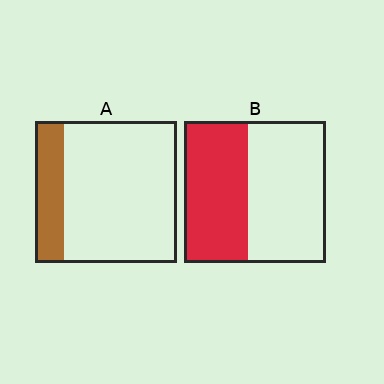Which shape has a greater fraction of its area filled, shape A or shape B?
Shape B.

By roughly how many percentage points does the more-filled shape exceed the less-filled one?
By roughly 25 percentage points (B over A).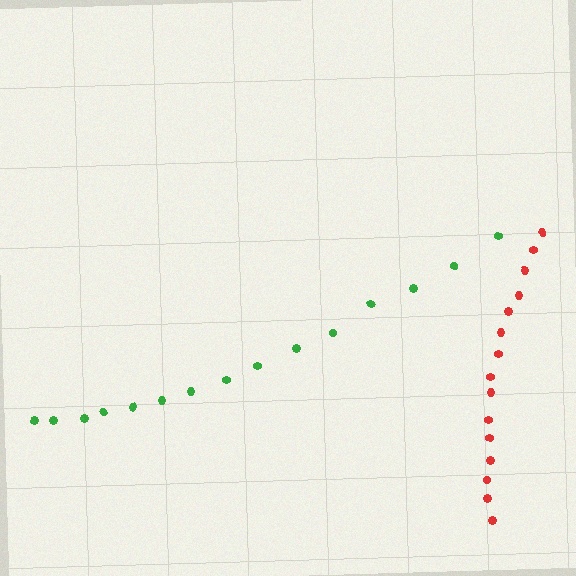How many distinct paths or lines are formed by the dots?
There are 2 distinct paths.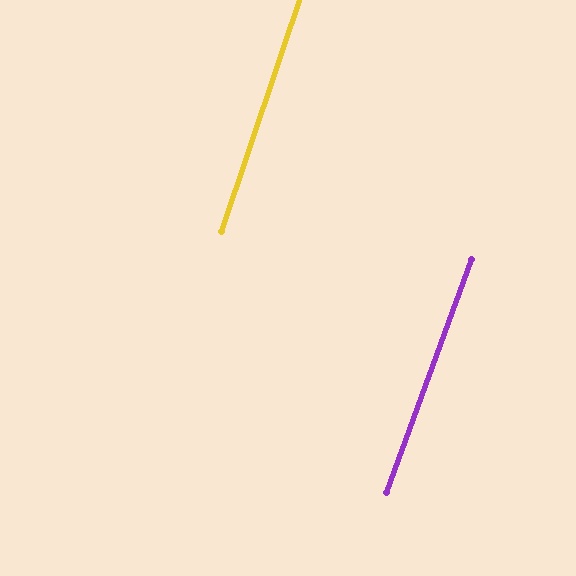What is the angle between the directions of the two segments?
Approximately 2 degrees.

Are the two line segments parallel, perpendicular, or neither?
Parallel — their directions differ by only 1.6°.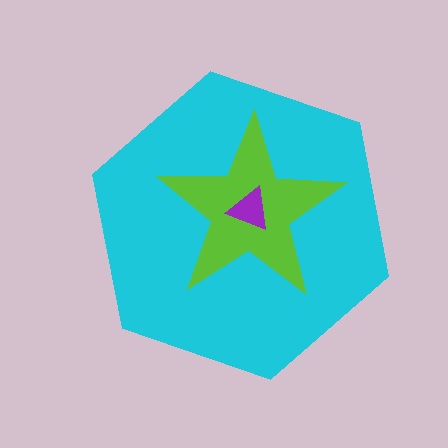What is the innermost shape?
The purple triangle.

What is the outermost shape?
The cyan hexagon.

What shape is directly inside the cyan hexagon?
The lime star.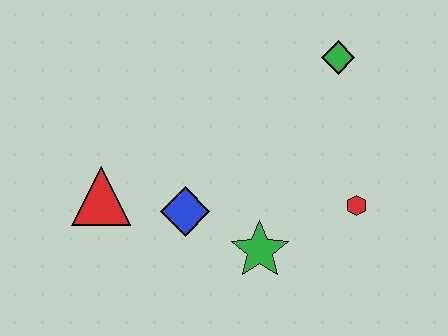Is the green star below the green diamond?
Yes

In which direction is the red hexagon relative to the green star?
The red hexagon is to the right of the green star.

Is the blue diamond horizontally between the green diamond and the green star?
No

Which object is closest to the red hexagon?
The green star is closest to the red hexagon.